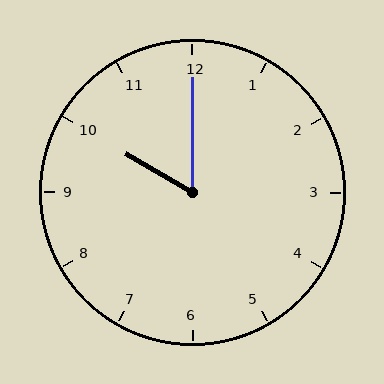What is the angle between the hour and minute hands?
Approximately 60 degrees.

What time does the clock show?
10:00.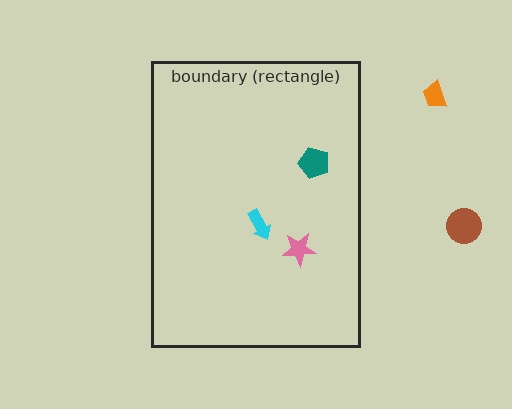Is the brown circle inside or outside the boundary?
Outside.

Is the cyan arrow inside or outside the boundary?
Inside.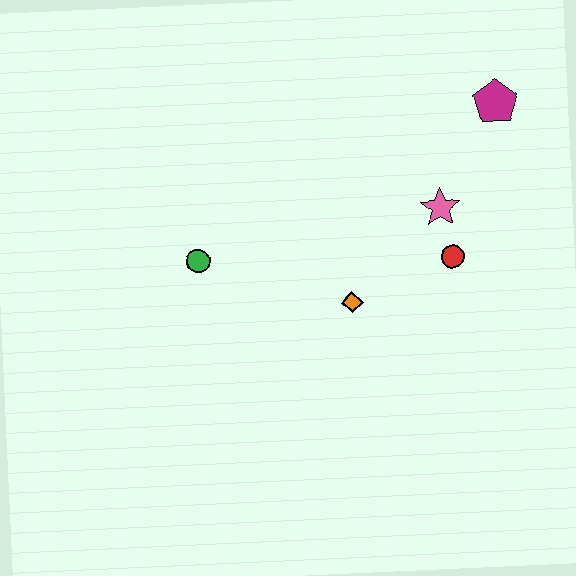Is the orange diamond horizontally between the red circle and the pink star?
No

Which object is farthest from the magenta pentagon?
The green circle is farthest from the magenta pentagon.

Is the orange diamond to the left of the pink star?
Yes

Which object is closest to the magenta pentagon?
The pink star is closest to the magenta pentagon.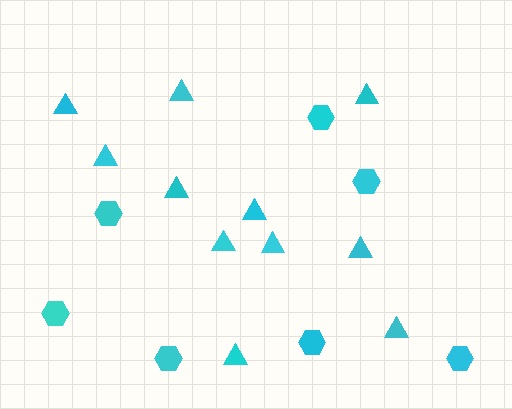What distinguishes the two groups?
There are 2 groups: one group of hexagons (7) and one group of triangles (11).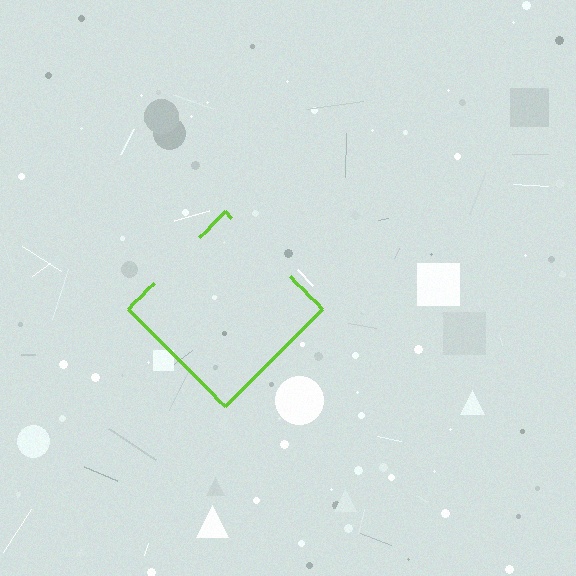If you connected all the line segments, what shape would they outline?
They would outline a diamond.